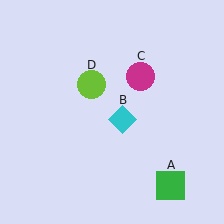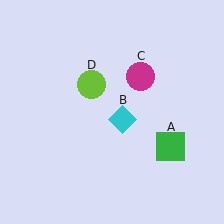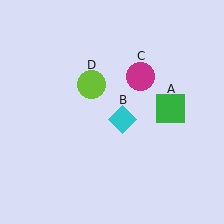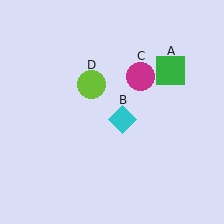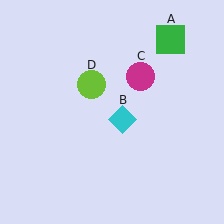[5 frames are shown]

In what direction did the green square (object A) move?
The green square (object A) moved up.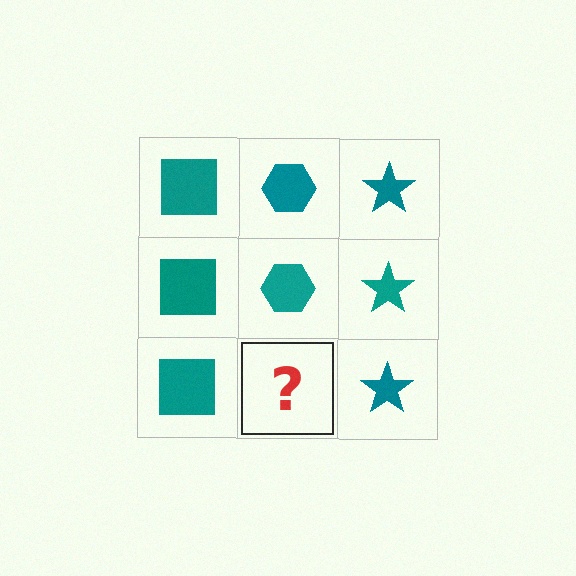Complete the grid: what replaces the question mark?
The question mark should be replaced with a teal hexagon.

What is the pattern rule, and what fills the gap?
The rule is that each column has a consistent shape. The gap should be filled with a teal hexagon.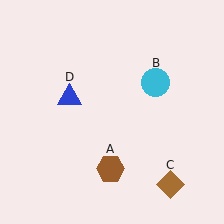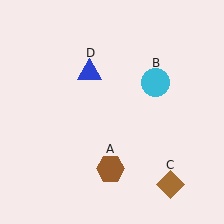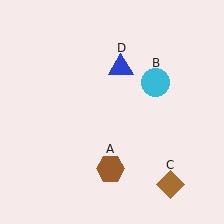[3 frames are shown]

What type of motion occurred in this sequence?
The blue triangle (object D) rotated clockwise around the center of the scene.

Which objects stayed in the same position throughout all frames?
Brown hexagon (object A) and cyan circle (object B) and brown diamond (object C) remained stationary.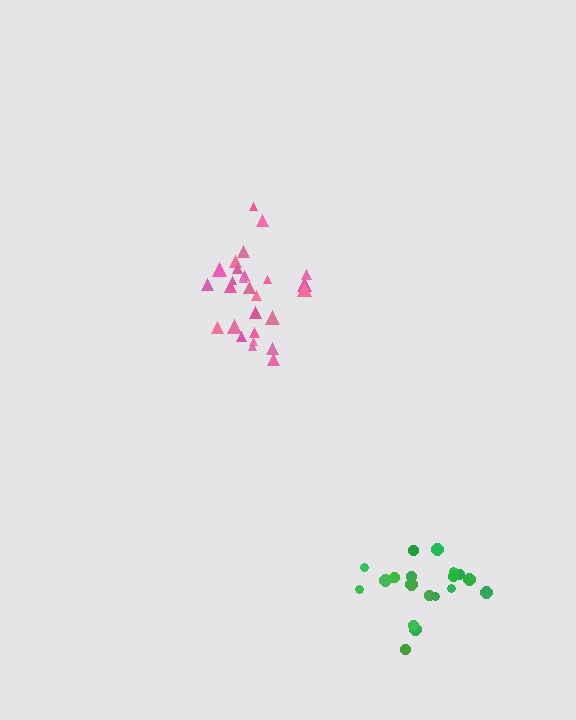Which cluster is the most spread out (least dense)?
Pink.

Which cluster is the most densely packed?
Green.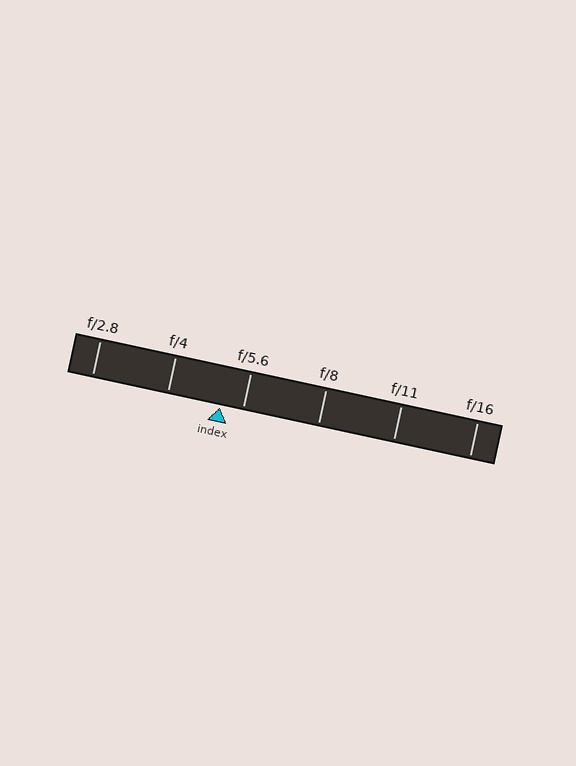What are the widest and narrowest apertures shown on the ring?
The widest aperture shown is f/2.8 and the narrowest is f/16.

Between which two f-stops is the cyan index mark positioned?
The index mark is between f/4 and f/5.6.